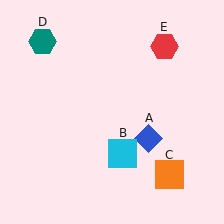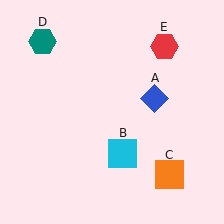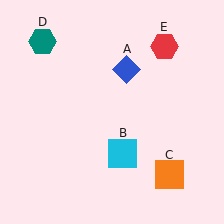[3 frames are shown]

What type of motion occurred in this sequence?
The blue diamond (object A) rotated counterclockwise around the center of the scene.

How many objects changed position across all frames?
1 object changed position: blue diamond (object A).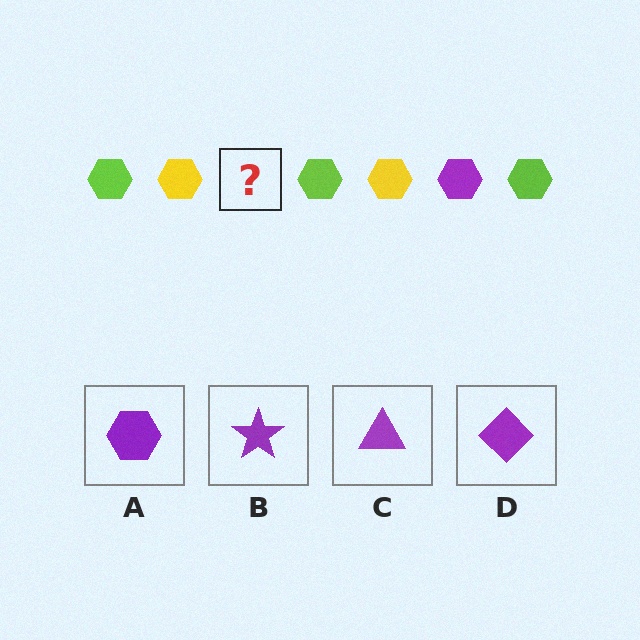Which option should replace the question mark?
Option A.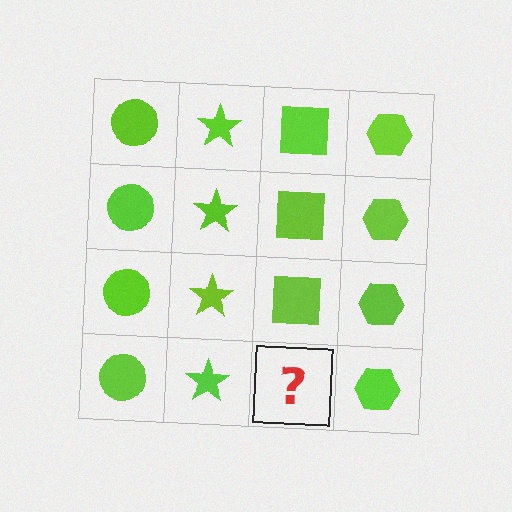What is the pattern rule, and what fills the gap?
The rule is that each column has a consistent shape. The gap should be filled with a lime square.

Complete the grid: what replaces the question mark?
The question mark should be replaced with a lime square.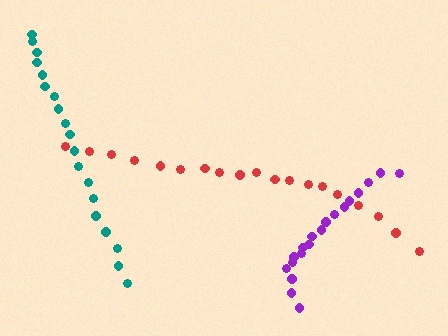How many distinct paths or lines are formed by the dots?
There are 3 distinct paths.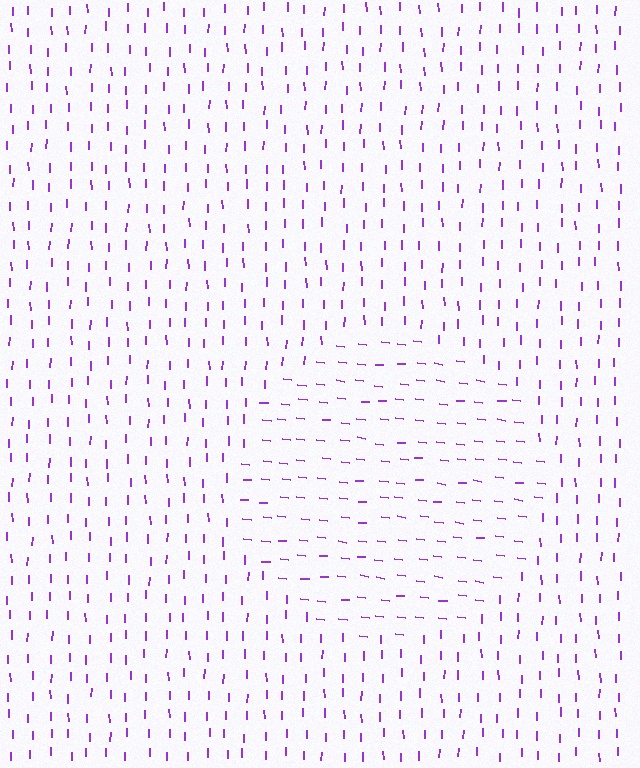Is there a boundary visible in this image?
Yes, there is a texture boundary formed by a change in line orientation.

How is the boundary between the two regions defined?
The boundary is defined purely by a change in line orientation (approximately 83 degrees difference). All lines are the same color and thickness.